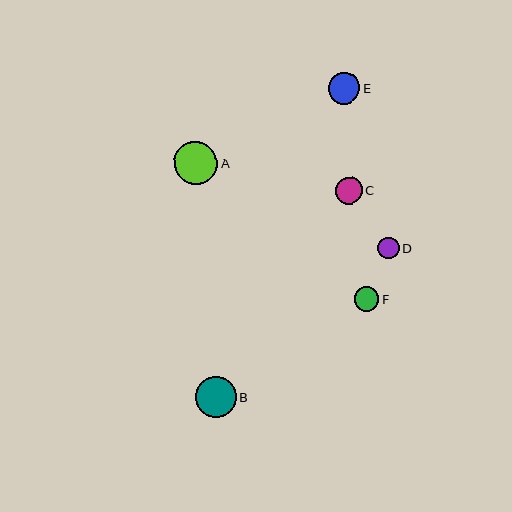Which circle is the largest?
Circle A is the largest with a size of approximately 43 pixels.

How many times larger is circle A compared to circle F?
Circle A is approximately 1.7 times the size of circle F.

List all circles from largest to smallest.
From largest to smallest: A, B, E, C, F, D.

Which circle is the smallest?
Circle D is the smallest with a size of approximately 22 pixels.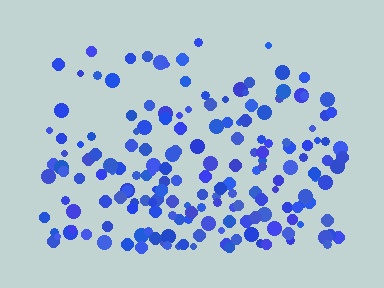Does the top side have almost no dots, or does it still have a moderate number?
Still a moderate number, just noticeably fewer than the bottom.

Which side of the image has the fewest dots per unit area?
The top.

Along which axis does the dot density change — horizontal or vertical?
Vertical.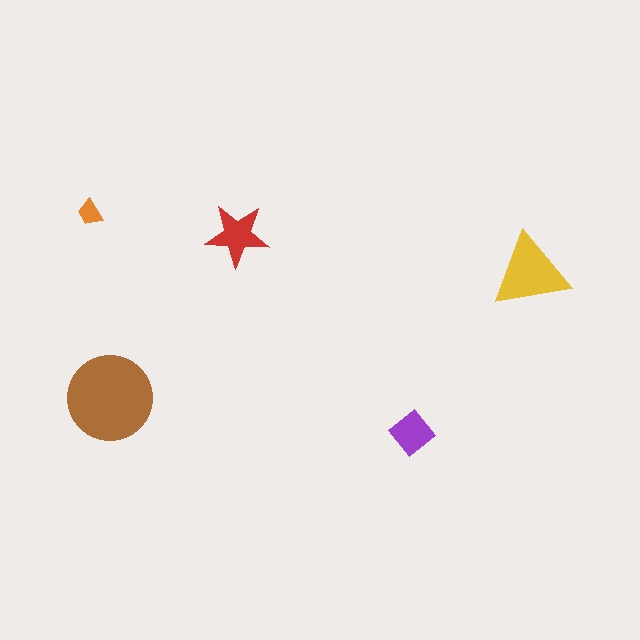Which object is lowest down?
The purple diamond is bottommost.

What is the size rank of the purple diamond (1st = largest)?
4th.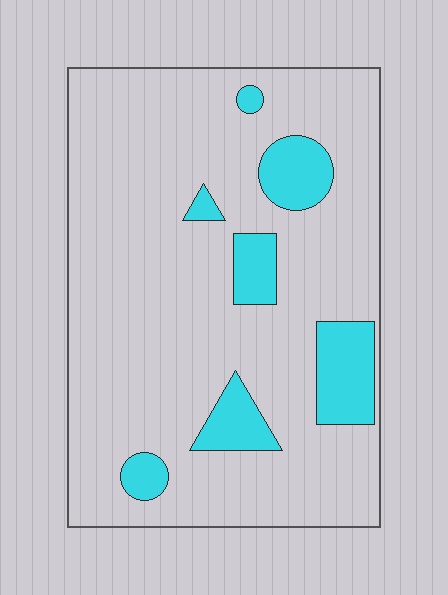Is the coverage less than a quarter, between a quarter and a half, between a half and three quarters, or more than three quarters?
Less than a quarter.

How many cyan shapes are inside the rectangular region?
7.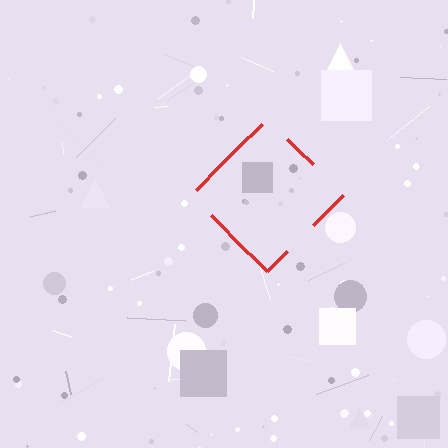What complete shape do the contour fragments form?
The contour fragments form a diamond.